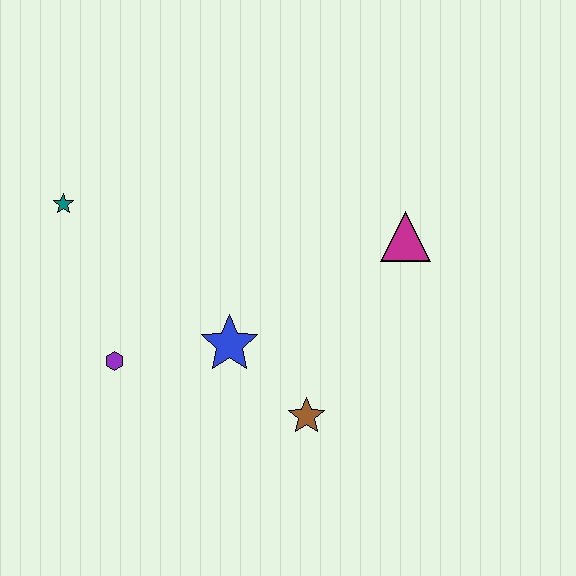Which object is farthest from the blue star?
The teal star is farthest from the blue star.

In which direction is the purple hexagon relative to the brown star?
The purple hexagon is to the left of the brown star.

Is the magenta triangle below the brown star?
No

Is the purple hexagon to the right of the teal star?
Yes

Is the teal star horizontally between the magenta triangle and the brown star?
No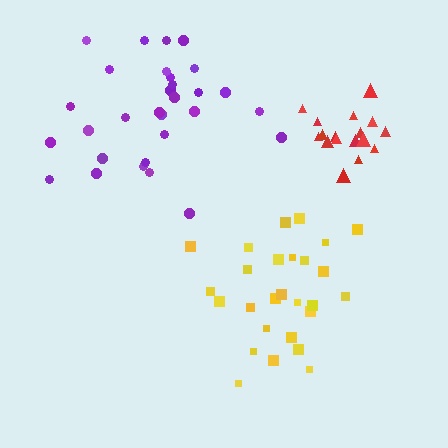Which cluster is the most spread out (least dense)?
Purple.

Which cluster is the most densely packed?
Red.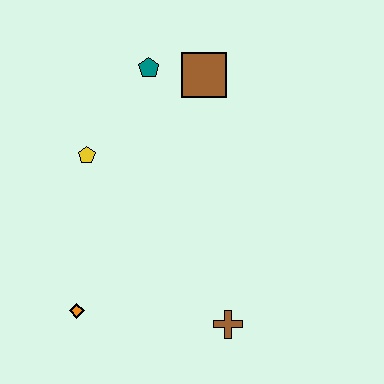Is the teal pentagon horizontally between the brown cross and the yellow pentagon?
Yes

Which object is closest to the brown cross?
The orange diamond is closest to the brown cross.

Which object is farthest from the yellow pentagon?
The brown cross is farthest from the yellow pentagon.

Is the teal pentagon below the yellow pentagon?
No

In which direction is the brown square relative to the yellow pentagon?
The brown square is to the right of the yellow pentagon.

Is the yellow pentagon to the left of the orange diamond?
No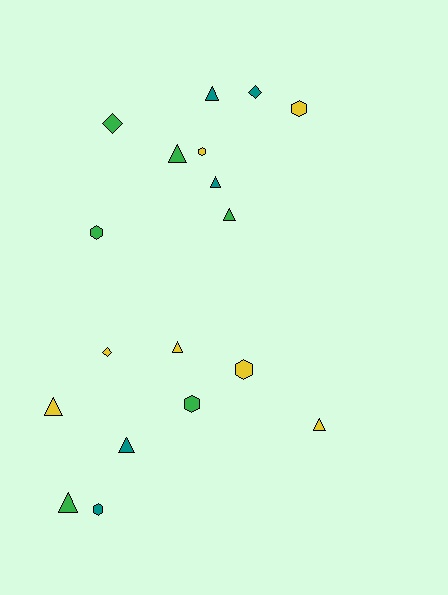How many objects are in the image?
There are 18 objects.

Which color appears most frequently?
Yellow, with 7 objects.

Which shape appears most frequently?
Triangle, with 9 objects.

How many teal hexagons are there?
There is 1 teal hexagon.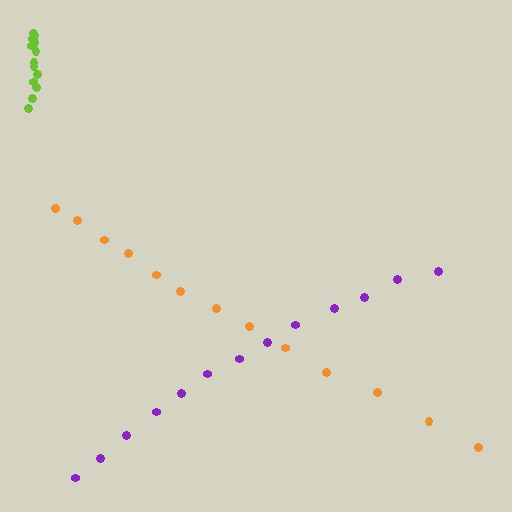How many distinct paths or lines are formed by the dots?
There are 3 distinct paths.